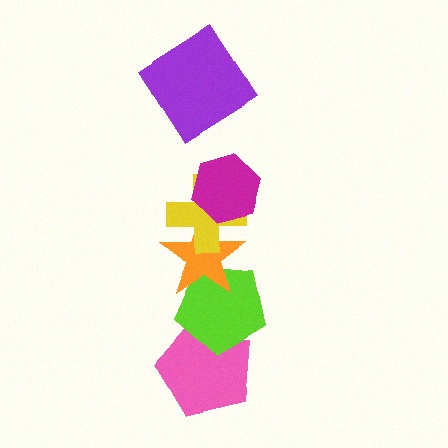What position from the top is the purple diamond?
The purple diamond is 1st from the top.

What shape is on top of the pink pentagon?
The lime pentagon is on top of the pink pentagon.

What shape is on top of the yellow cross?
The magenta hexagon is on top of the yellow cross.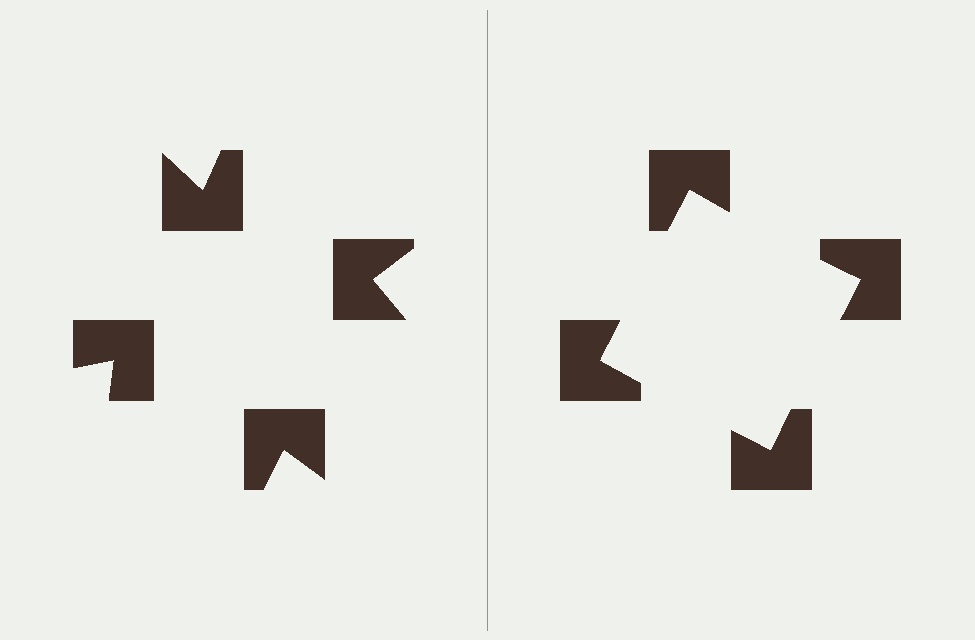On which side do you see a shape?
An illusory square appears on the right side. On the left side the wedge cuts are rotated, so no coherent shape forms.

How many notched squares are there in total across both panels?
8 — 4 on each side.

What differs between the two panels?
The notched squares are positioned identically on both sides; only the wedge orientations differ. On the right they align to a square; on the left they are misaligned.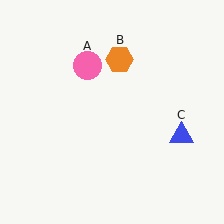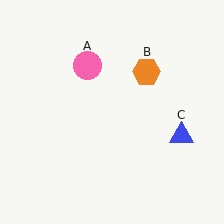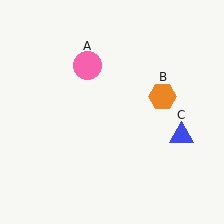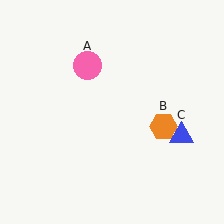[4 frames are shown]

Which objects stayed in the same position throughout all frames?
Pink circle (object A) and blue triangle (object C) remained stationary.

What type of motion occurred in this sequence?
The orange hexagon (object B) rotated clockwise around the center of the scene.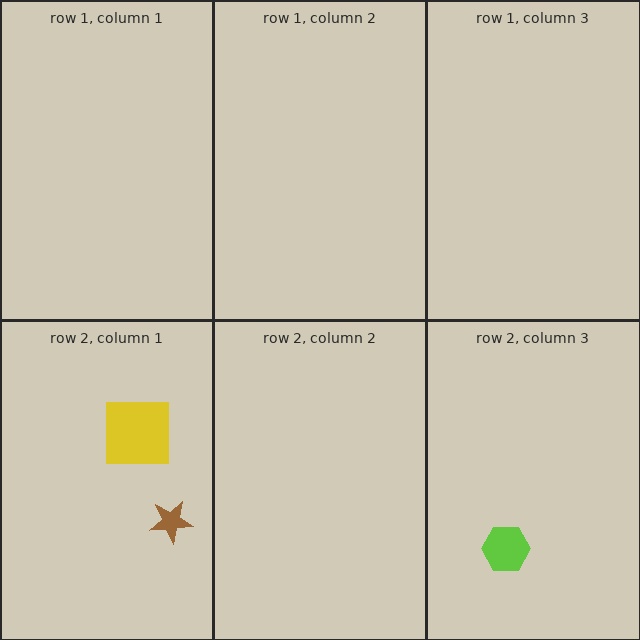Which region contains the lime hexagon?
The row 2, column 3 region.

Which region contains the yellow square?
The row 2, column 1 region.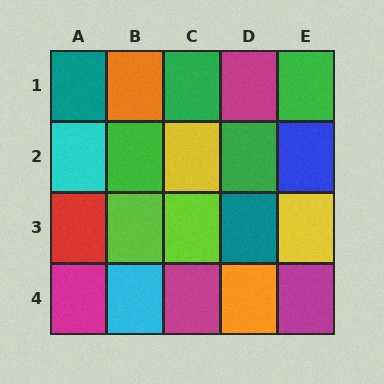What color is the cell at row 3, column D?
Teal.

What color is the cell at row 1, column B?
Orange.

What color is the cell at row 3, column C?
Lime.